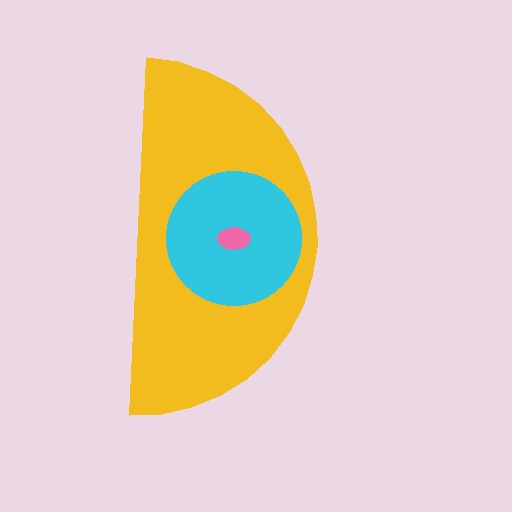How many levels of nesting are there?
3.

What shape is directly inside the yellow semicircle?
The cyan circle.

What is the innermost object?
The pink ellipse.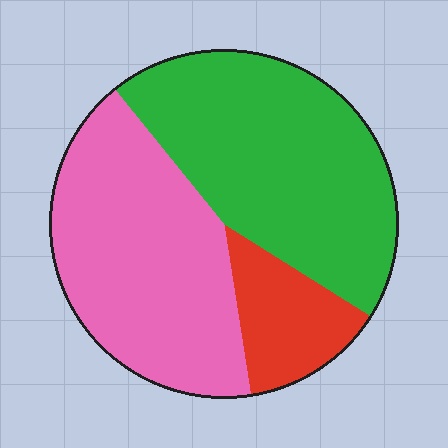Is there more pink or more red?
Pink.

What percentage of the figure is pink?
Pink takes up between a third and a half of the figure.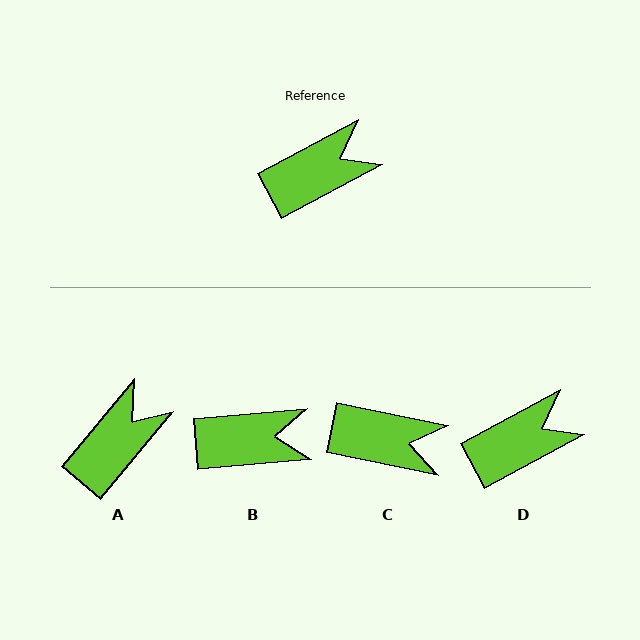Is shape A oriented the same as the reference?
No, it is off by about 22 degrees.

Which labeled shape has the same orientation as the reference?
D.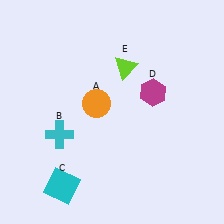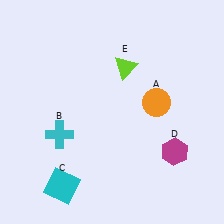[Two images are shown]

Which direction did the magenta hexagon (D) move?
The magenta hexagon (D) moved down.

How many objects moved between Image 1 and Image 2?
2 objects moved between the two images.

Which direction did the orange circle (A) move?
The orange circle (A) moved right.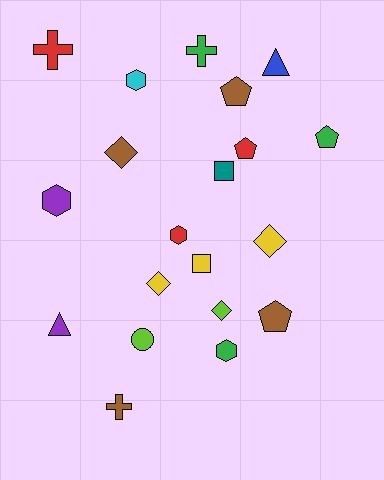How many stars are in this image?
There are no stars.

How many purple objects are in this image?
There are 2 purple objects.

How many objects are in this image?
There are 20 objects.